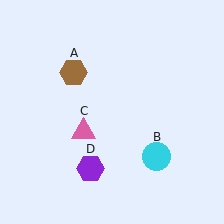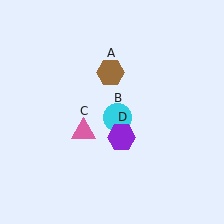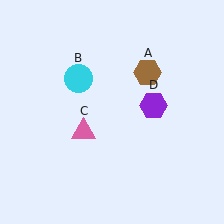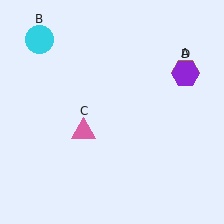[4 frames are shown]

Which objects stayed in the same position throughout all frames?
Pink triangle (object C) remained stationary.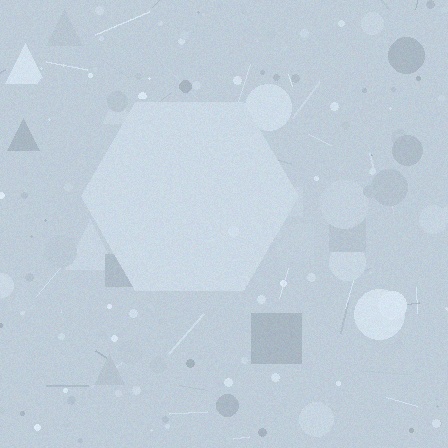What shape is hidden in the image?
A hexagon is hidden in the image.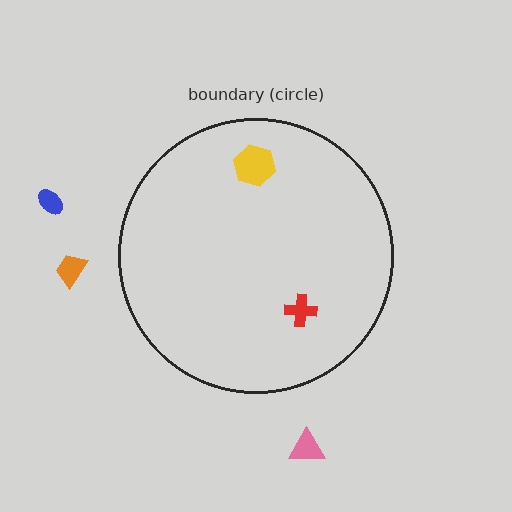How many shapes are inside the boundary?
2 inside, 3 outside.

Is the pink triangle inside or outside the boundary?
Outside.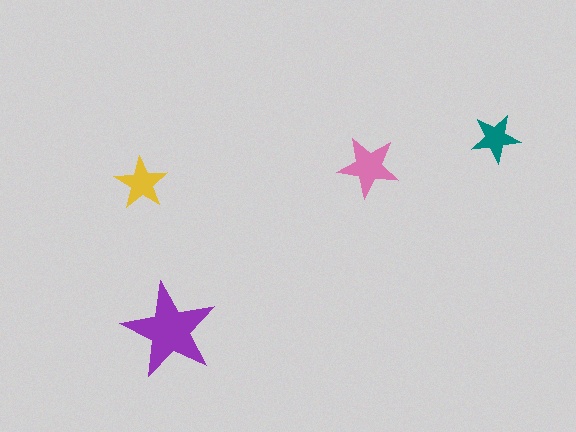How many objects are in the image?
There are 4 objects in the image.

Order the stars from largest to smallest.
the purple one, the pink one, the yellow one, the teal one.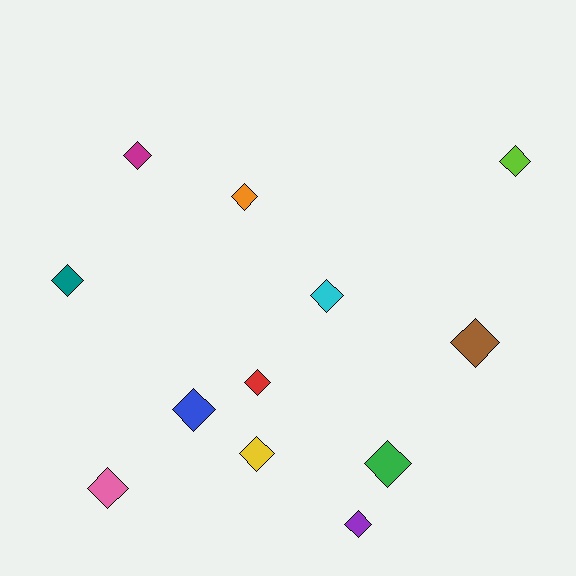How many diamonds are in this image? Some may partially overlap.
There are 12 diamonds.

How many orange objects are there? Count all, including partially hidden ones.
There is 1 orange object.